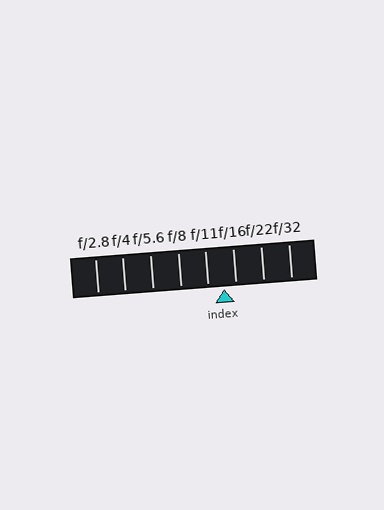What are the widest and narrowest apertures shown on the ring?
The widest aperture shown is f/2.8 and the narrowest is f/32.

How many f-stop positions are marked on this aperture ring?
There are 8 f-stop positions marked.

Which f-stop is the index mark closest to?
The index mark is closest to f/16.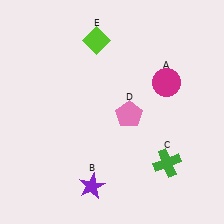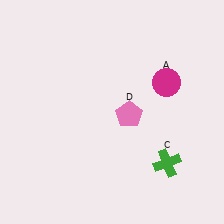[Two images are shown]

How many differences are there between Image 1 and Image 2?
There are 2 differences between the two images.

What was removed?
The purple star (B), the lime diamond (E) were removed in Image 2.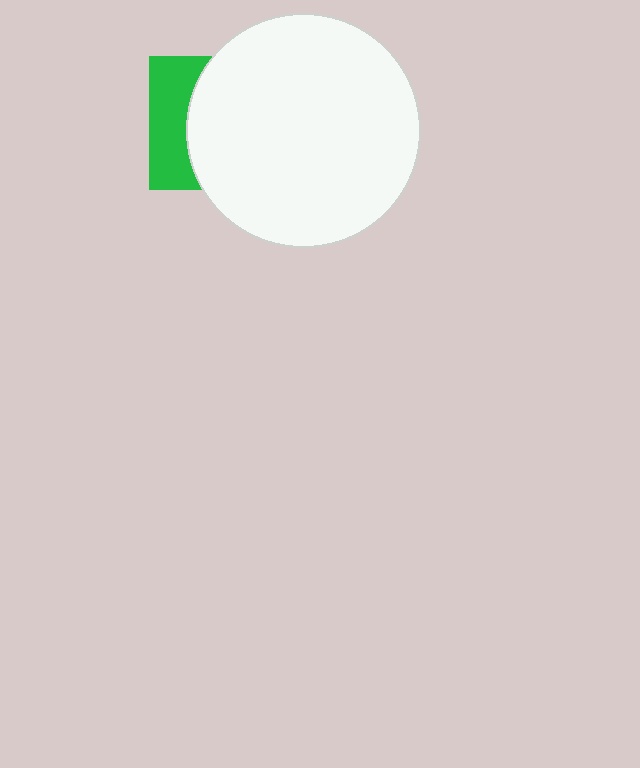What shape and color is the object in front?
The object in front is a white circle.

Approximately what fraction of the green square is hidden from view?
Roughly 68% of the green square is hidden behind the white circle.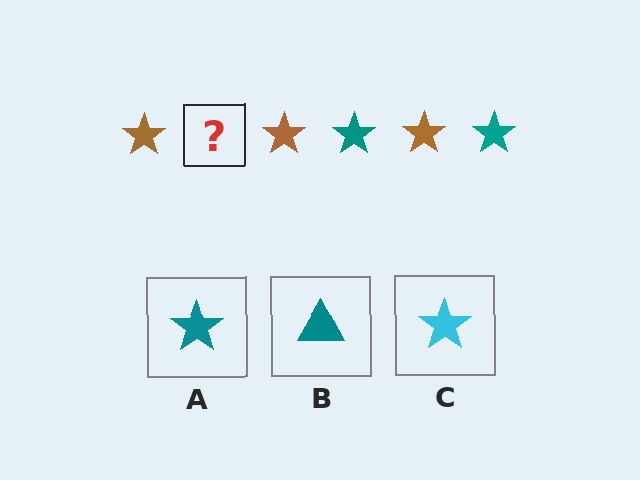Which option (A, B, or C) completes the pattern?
A.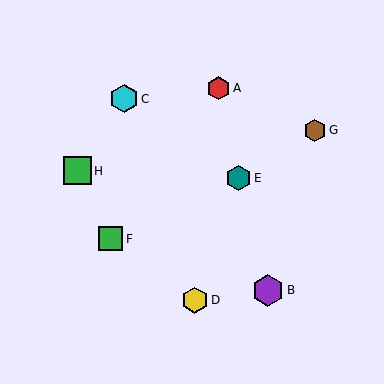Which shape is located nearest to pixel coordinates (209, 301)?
The yellow hexagon (labeled D) at (195, 300) is nearest to that location.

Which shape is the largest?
The purple hexagon (labeled B) is the largest.